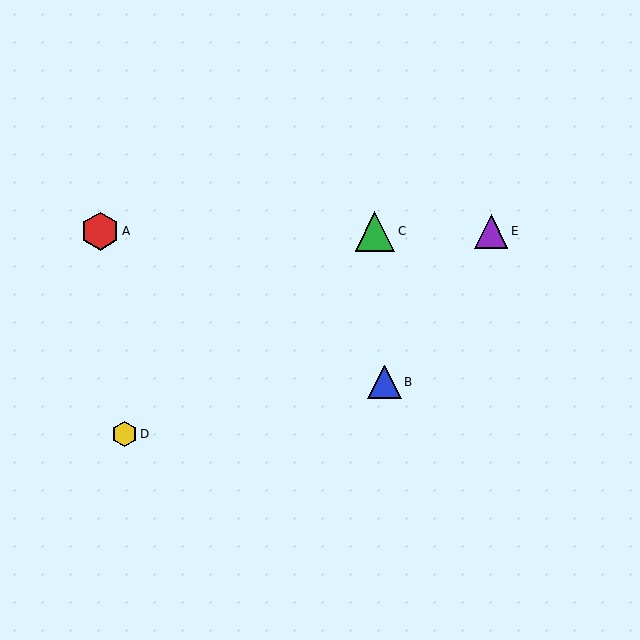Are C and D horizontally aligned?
No, C is at y≈231 and D is at y≈434.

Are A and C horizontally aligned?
Yes, both are at y≈231.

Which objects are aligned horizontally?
Objects A, C, E are aligned horizontally.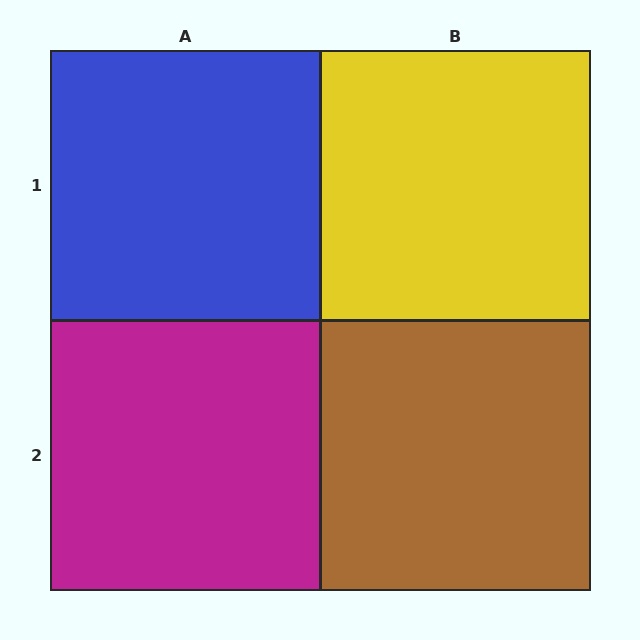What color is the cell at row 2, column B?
Brown.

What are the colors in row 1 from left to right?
Blue, yellow.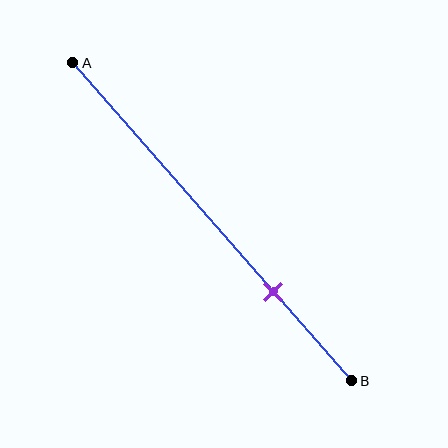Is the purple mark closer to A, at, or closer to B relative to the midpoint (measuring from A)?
The purple mark is closer to point B than the midpoint of segment AB.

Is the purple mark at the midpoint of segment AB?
No, the mark is at about 70% from A, not at the 50% midpoint.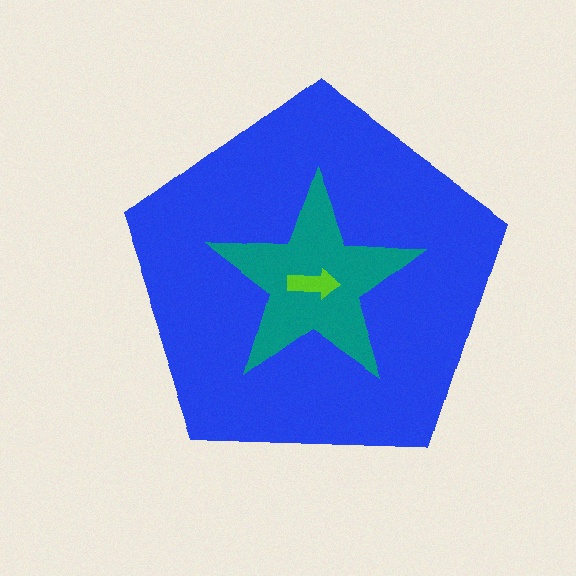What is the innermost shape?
The lime arrow.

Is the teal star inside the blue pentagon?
Yes.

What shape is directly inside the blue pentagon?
The teal star.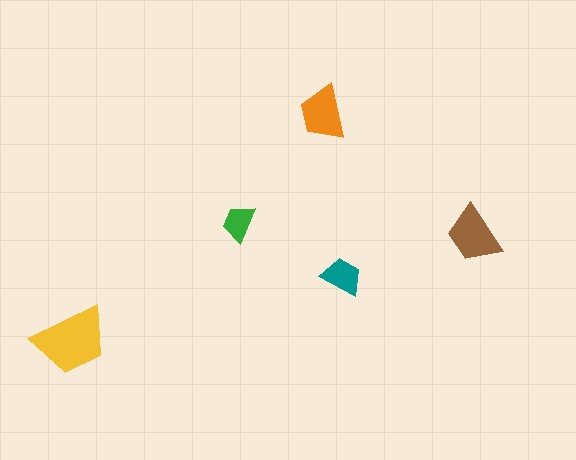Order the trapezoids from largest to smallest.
the yellow one, the brown one, the orange one, the teal one, the green one.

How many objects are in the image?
There are 5 objects in the image.